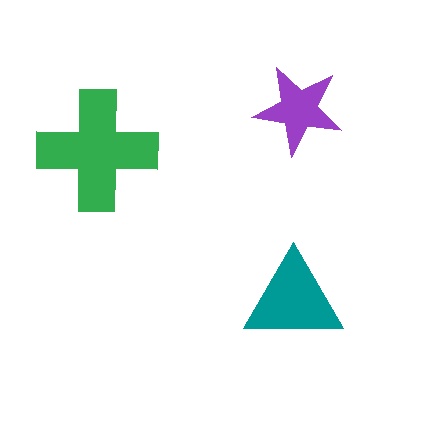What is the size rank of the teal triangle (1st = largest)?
2nd.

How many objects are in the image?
There are 3 objects in the image.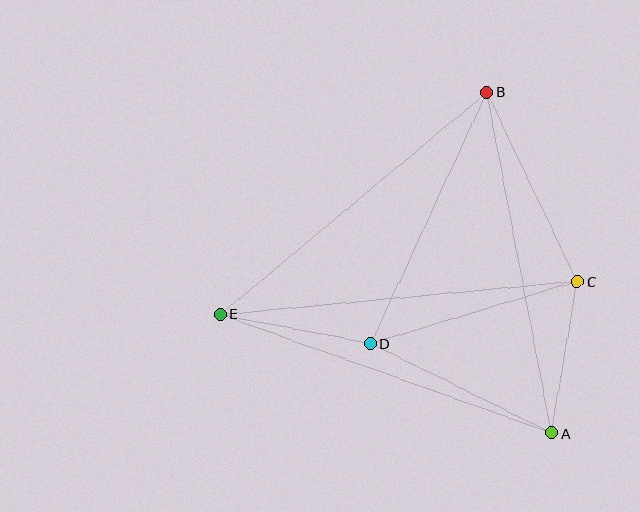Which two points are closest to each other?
Points D and E are closest to each other.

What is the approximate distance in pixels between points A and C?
The distance between A and C is approximately 154 pixels.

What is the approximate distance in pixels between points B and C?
The distance between B and C is approximately 209 pixels.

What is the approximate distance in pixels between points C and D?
The distance between C and D is approximately 216 pixels.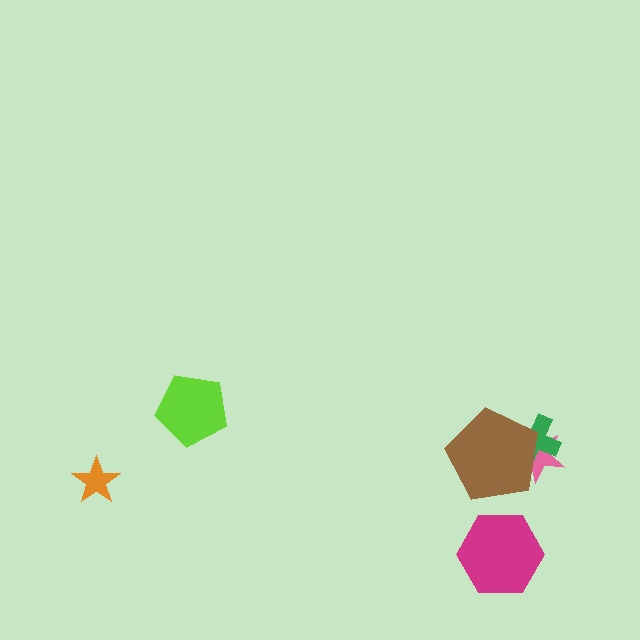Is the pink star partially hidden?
Yes, it is partially covered by another shape.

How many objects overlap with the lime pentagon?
0 objects overlap with the lime pentagon.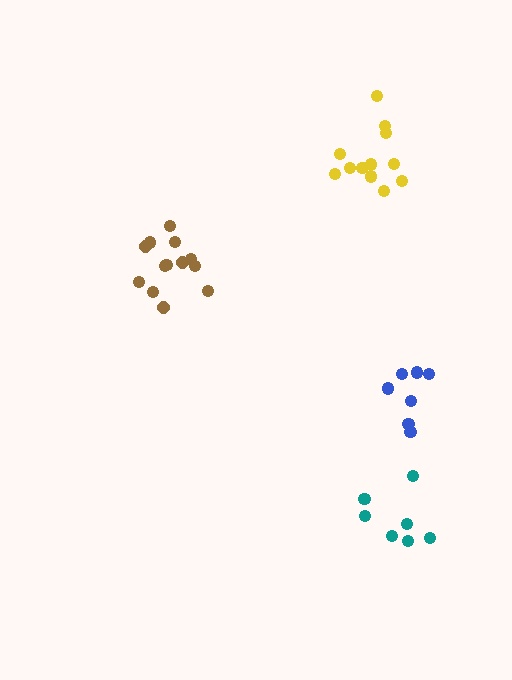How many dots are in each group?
Group 1: 13 dots, Group 2: 13 dots, Group 3: 7 dots, Group 4: 7 dots (40 total).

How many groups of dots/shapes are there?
There are 4 groups.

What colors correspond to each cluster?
The clusters are colored: yellow, brown, blue, teal.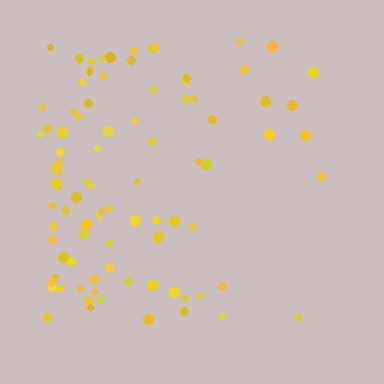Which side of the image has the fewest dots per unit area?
The right.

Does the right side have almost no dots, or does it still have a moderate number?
Still a moderate number, just noticeably fewer than the left.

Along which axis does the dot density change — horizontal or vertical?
Horizontal.